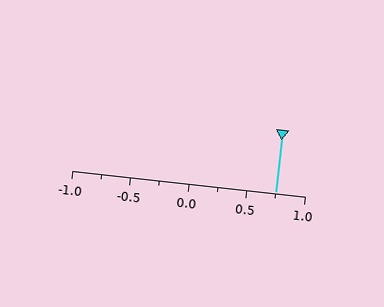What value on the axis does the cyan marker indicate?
The marker indicates approximately 0.75.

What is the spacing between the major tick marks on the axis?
The major ticks are spaced 0.5 apart.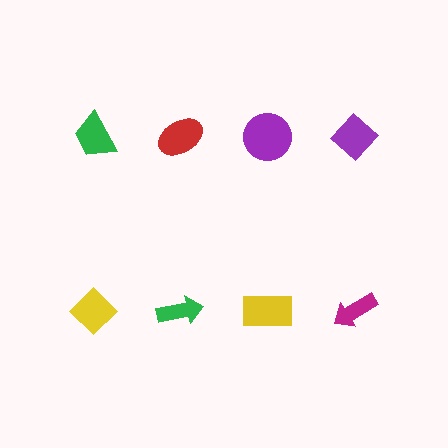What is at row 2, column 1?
A yellow diamond.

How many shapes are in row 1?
4 shapes.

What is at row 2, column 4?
A magenta arrow.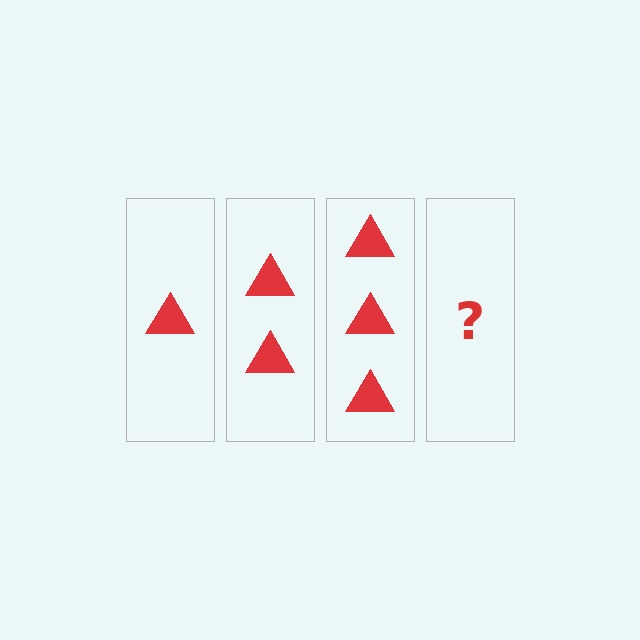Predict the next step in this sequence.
The next step is 4 triangles.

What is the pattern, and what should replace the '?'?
The pattern is that each step adds one more triangle. The '?' should be 4 triangles.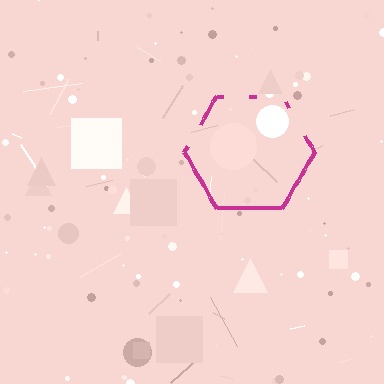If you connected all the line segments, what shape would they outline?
They would outline a hexagon.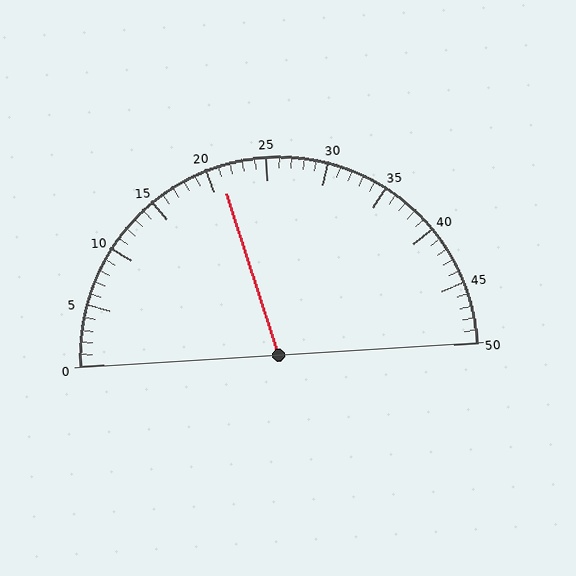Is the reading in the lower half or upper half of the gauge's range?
The reading is in the lower half of the range (0 to 50).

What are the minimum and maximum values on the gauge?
The gauge ranges from 0 to 50.